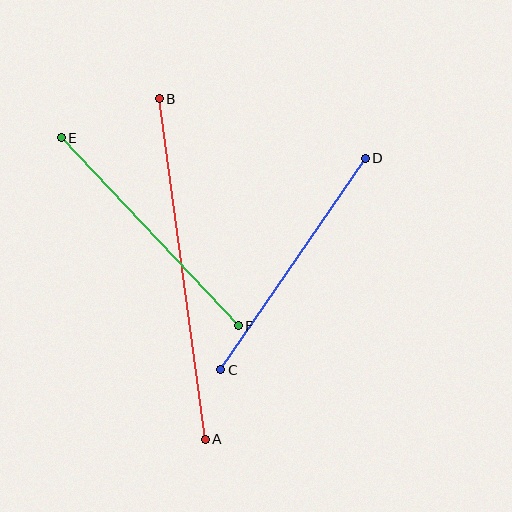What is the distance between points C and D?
The distance is approximately 256 pixels.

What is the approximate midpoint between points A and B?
The midpoint is at approximately (182, 269) pixels.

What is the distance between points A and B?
The distance is approximately 344 pixels.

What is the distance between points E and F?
The distance is approximately 258 pixels.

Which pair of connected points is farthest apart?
Points A and B are farthest apart.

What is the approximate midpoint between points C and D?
The midpoint is at approximately (293, 264) pixels.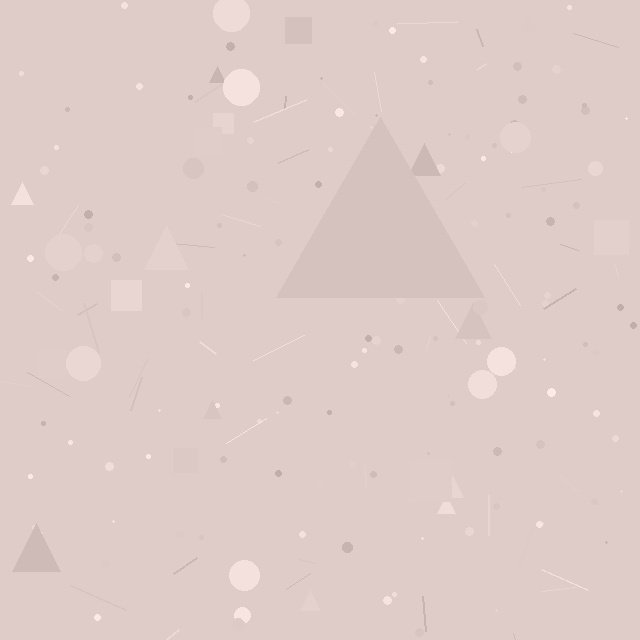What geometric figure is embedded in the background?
A triangle is embedded in the background.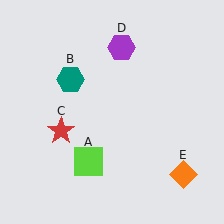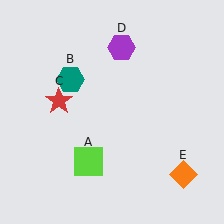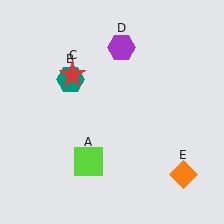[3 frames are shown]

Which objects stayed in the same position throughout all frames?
Lime square (object A) and teal hexagon (object B) and purple hexagon (object D) and orange diamond (object E) remained stationary.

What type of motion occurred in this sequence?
The red star (object C) rotated clockwise around the center of the scene.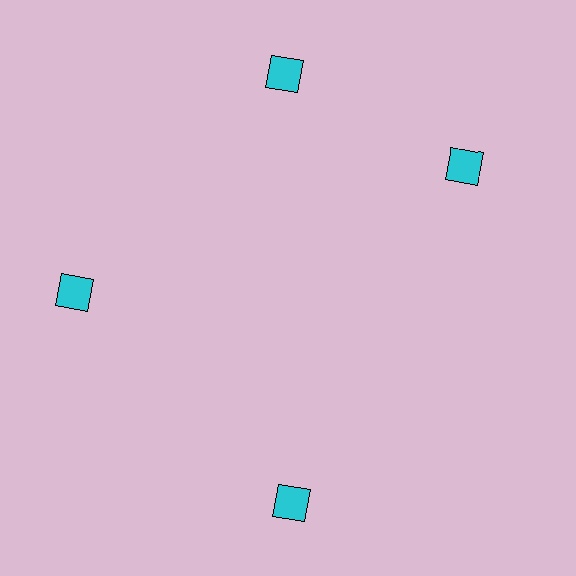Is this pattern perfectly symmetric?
No. The 4 cyan squares are arranged in a ring, but one element near the 3 o'clock position is rotated out of alignment along the ring, breaking the 4-fold rotational symmetry.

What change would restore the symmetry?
The symmetry would be restored by rotating it back into even spacing with its neighbors so that all 4 squares sit at equal angles and equal distance from the center.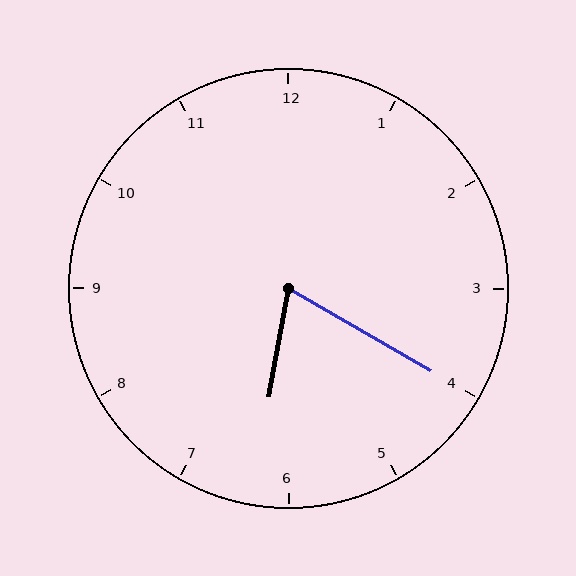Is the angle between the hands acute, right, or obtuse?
It is acute.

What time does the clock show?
6:20.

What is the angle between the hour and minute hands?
Approximately 70 degrees.